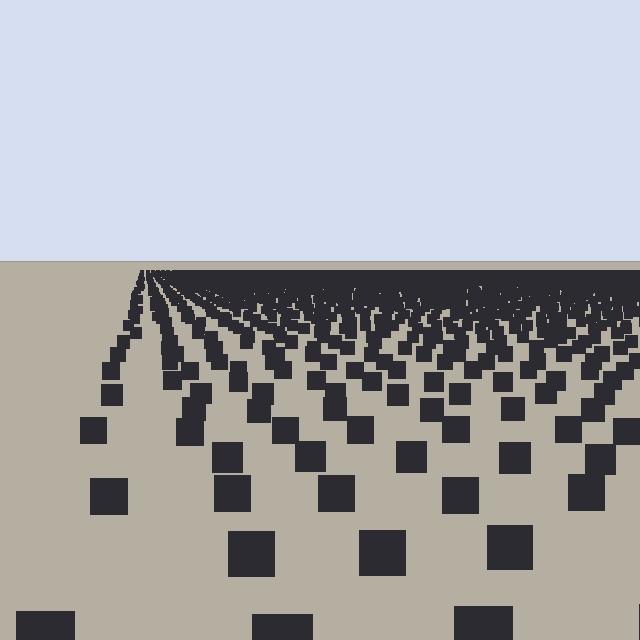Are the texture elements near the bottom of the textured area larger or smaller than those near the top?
Larger. Near the bottom, elements are closer to the viewer and appear at a bigger on-screen size.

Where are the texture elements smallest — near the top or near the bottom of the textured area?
Near the top.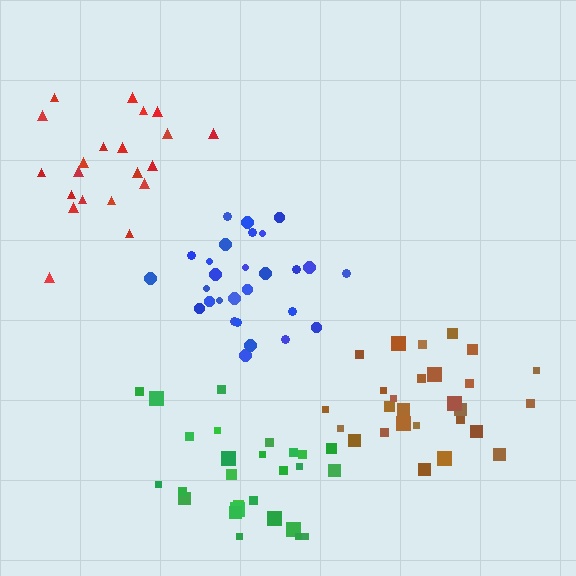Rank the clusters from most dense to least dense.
blue, green, brown, red.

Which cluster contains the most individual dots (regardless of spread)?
Blue (28).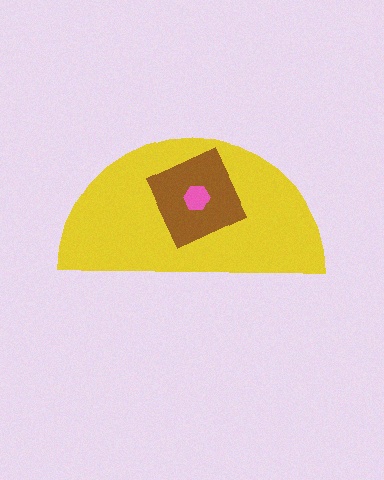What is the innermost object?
The pink hexagon.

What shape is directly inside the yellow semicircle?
The brown diamond.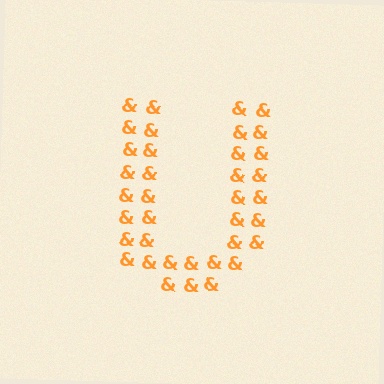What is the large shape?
The large shape is the letter U.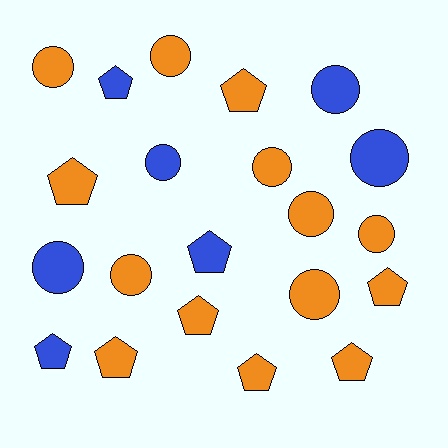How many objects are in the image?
There are 21 objects.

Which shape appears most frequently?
Circle, with 11 objects.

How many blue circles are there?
There are 4 blue circles.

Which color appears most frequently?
Orange, with 14 objects.